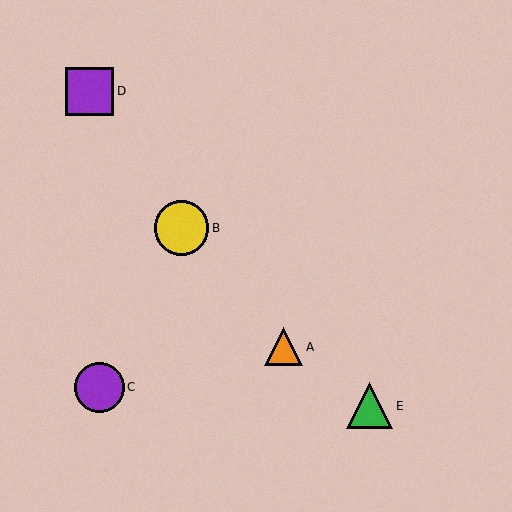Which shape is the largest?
The yellow circle (labeled B) is the largest.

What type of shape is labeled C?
Shape C is a purple circle.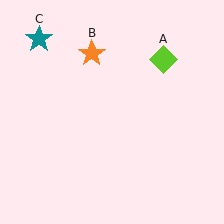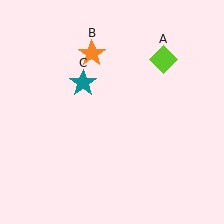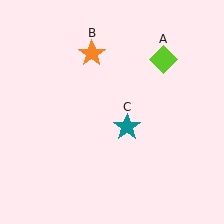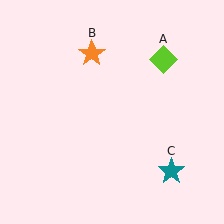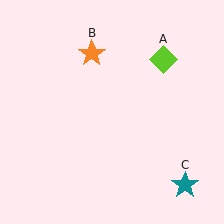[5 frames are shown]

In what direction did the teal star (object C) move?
The teal star (object C) moved down and to the right.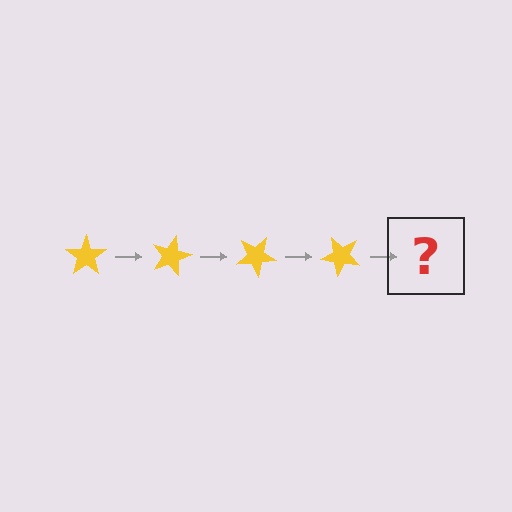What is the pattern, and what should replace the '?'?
The pattern is that the star rotates 15 degrees each step. The '?' should be a yellow star rotated 60 degrees.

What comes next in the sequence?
The next element should be a yellow star rotated 60 degrees.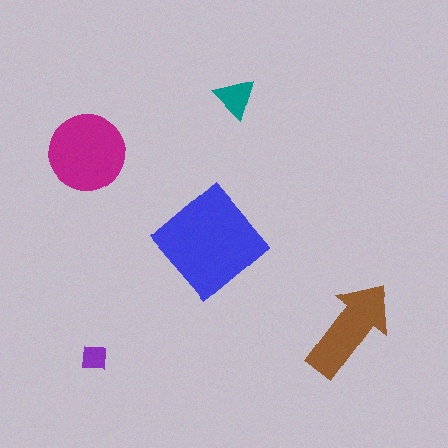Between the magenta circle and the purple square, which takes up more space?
The magenta circle.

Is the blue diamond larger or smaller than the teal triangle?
Larger.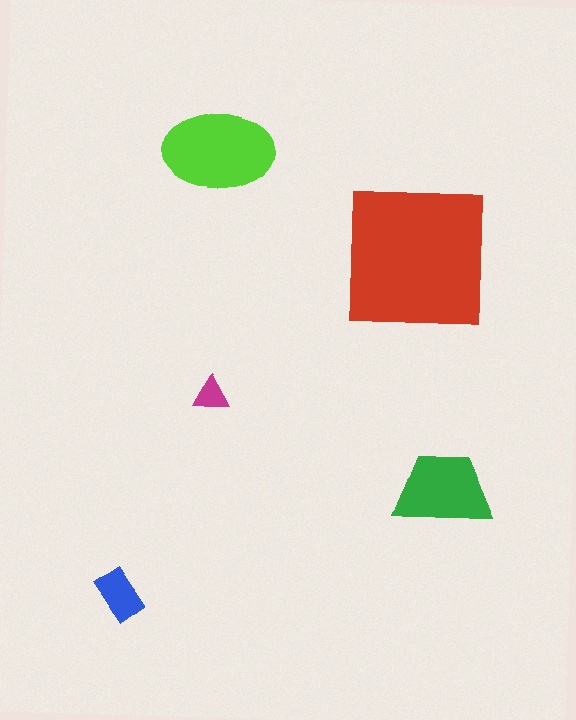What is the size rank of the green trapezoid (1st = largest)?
3rd.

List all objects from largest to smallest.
The red square, the lime ellipse, the green trapezoid, the blue rectangle, the magenta triangle.